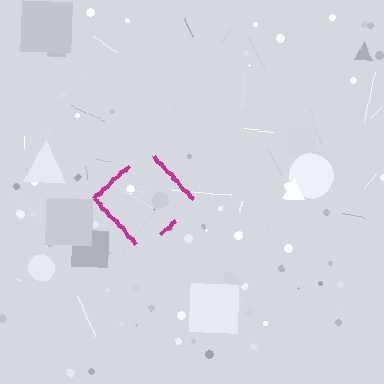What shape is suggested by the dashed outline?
The dashed outline suggests a diamond.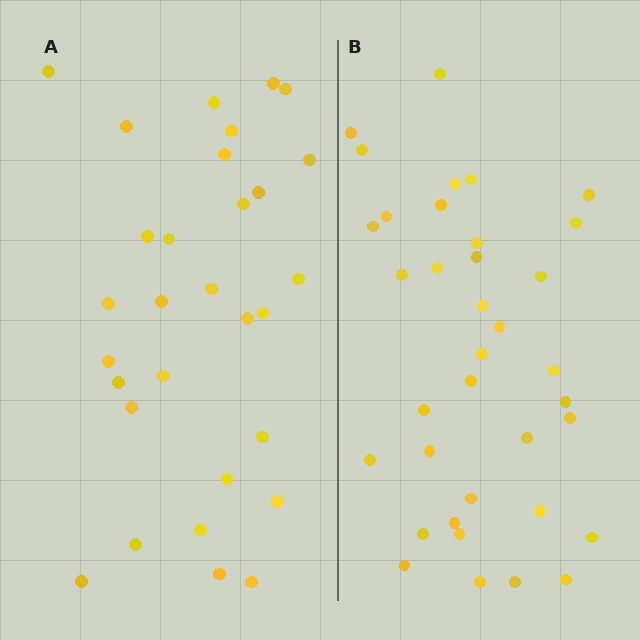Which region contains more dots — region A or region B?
Region B (the right region) has more dots.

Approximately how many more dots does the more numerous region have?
Region B has about 6 more dots than region A.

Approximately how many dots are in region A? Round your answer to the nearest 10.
About 30 dots.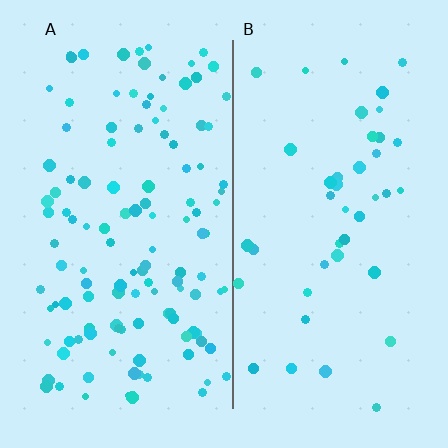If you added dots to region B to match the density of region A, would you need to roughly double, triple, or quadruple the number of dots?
Approximately triple.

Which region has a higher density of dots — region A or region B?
A (the left).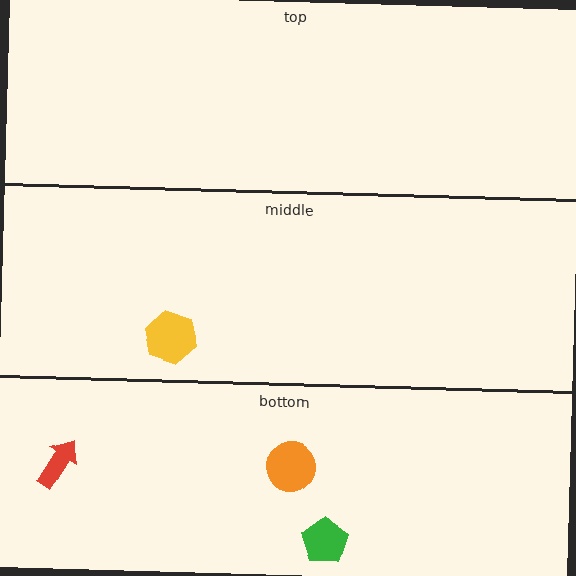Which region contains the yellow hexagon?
The middle region.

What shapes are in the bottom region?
The red arrow, the green pentagon, the orange circle.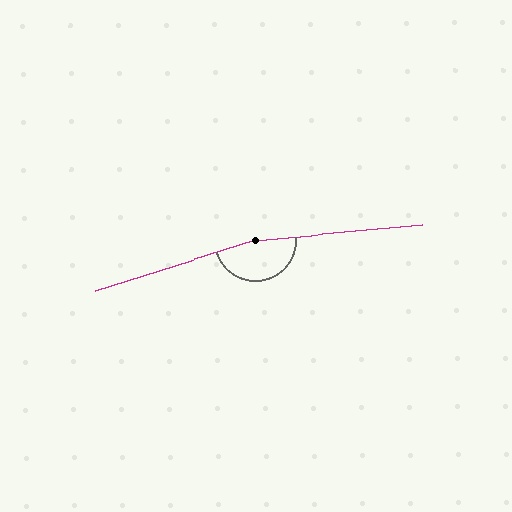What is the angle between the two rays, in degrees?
Approximately 168 degrees.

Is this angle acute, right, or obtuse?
It is obtuse.